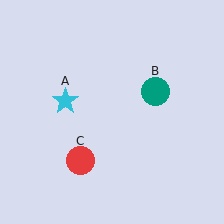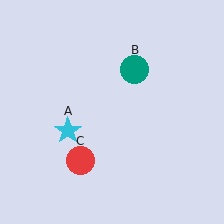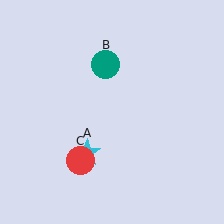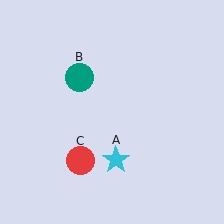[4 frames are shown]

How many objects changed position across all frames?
2 objects changed position: cyan star (object A), teal circle (object B).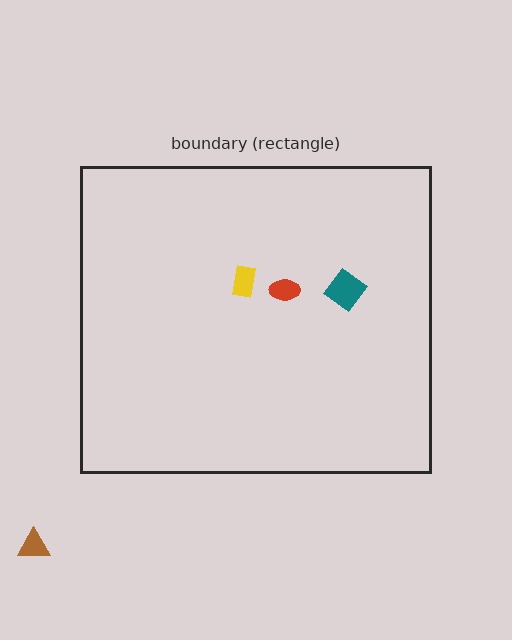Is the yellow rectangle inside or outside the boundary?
Inside.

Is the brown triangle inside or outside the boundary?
Outside.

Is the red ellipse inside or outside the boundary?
Inside.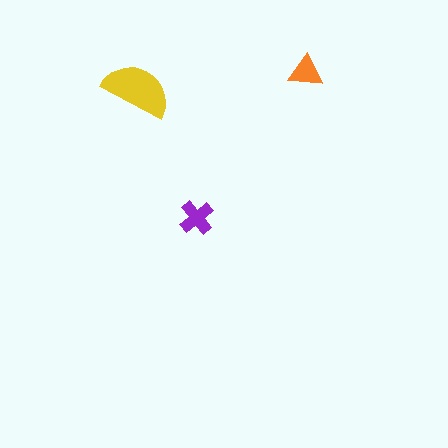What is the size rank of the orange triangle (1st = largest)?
3rd.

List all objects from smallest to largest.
The orange triangle, the purple cross, the yellow semicircle.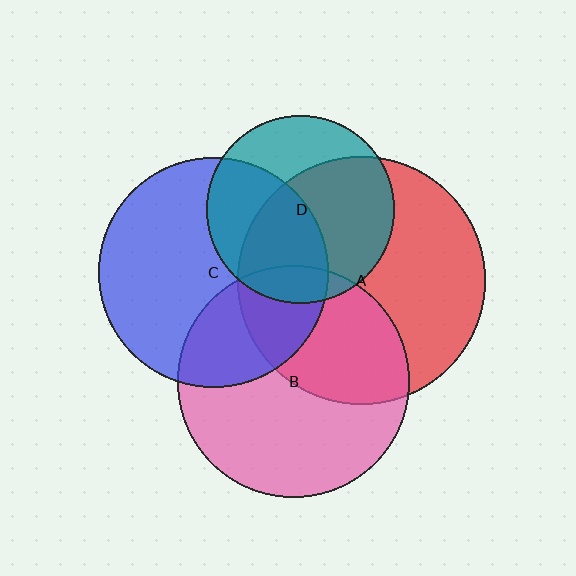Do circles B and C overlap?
Yes.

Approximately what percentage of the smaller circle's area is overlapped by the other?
Approximately 30%.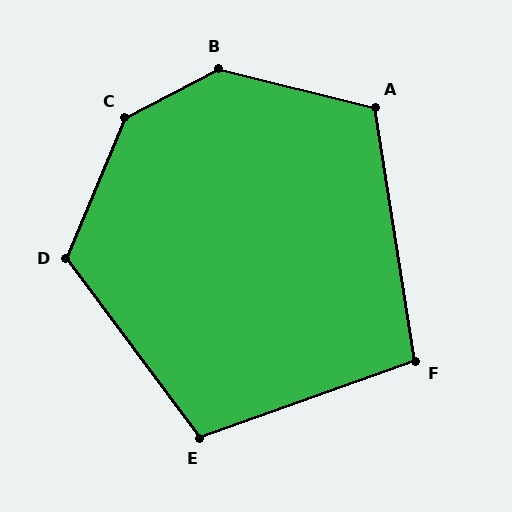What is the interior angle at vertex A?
Approximately 113 degrees (obtuse).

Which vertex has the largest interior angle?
C, at approximately 140 degrees.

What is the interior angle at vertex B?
Approximately 139 degrees (obtuse).